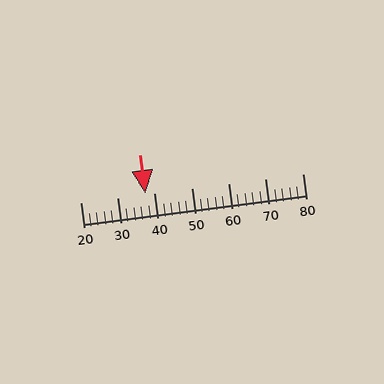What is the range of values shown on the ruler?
The ruler shows values from 20 to 80.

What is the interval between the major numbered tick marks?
The major tick marks are spaced 10 units apart.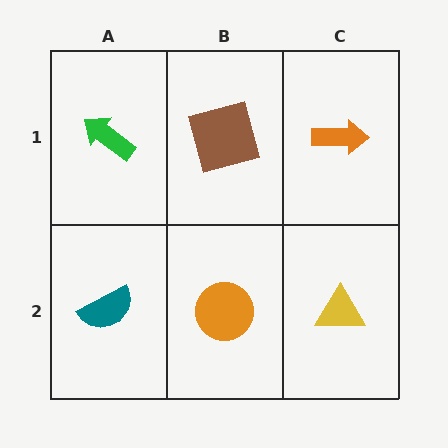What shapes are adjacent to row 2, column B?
A brown square (row 1, column B), a teal semicircle (row 2, column A), a yellow triangle (row 2, column C).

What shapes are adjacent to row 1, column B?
An orange circle (row 2, column B), a green arrow (row 1, column A), an orange arrow (row 1, column C).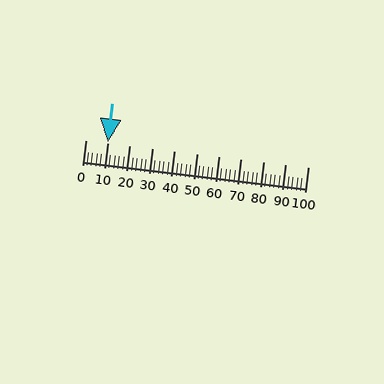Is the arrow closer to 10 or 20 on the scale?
The arrow is closer to 10.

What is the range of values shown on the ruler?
The ruler shows values from 0 to 100.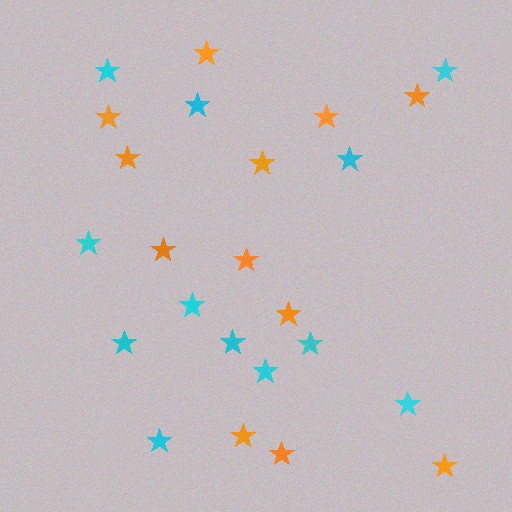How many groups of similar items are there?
There are 2 groups: one group of cyan stars (12) and one group of orange stars (12).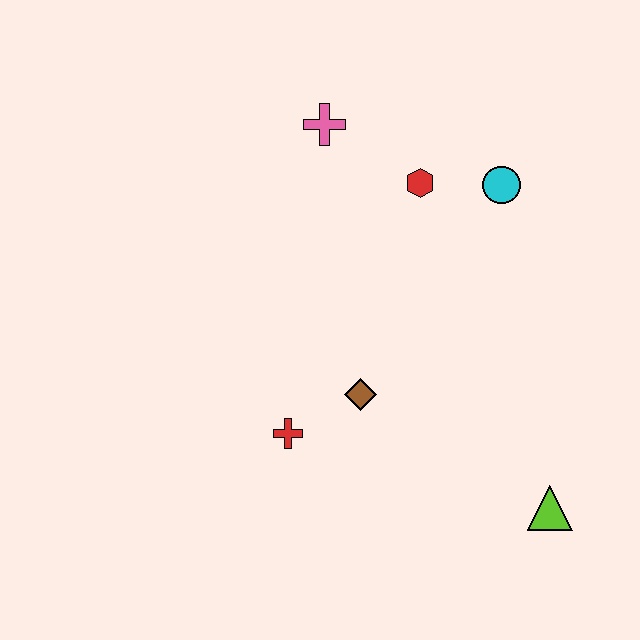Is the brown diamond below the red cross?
No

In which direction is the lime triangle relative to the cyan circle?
The lime triangle is below the cyan circle.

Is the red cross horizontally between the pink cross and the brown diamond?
No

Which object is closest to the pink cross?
The red hexagon is closest to the pink cross.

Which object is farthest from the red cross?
The cyan circle is farthest from the red cross.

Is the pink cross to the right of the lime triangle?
No